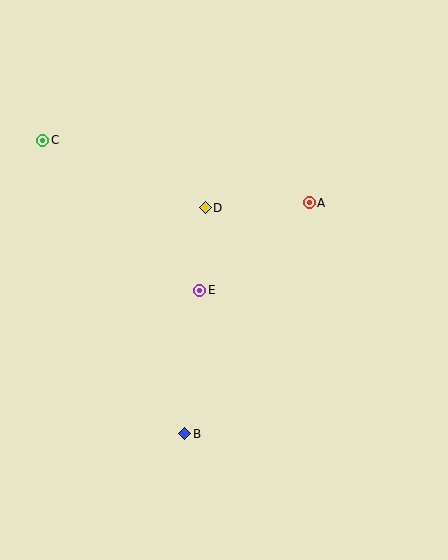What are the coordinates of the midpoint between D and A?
The midpoint between D and A is at (257, 205).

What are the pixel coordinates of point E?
Point E is at (200, 290).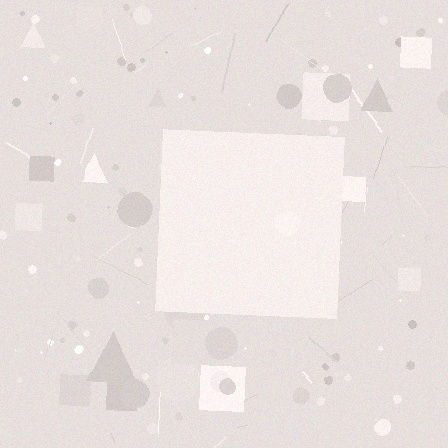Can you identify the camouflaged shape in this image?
The camouflaged shape is a square.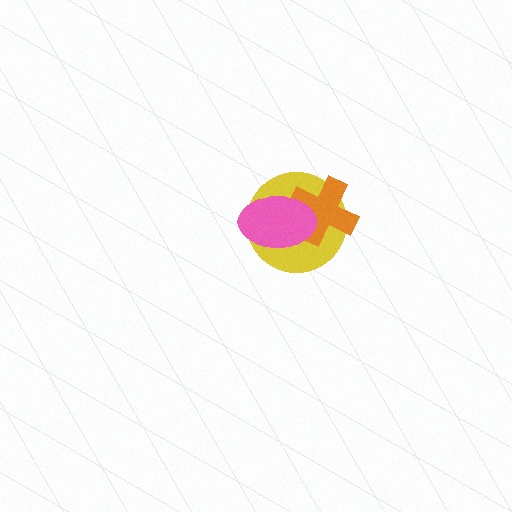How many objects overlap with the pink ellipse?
2 objects overlap with the pink ellipse.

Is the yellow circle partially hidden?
Yes, it is partially covered by another shape.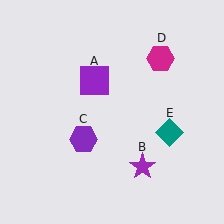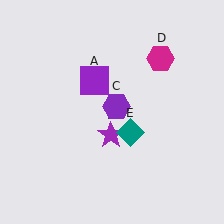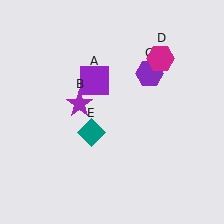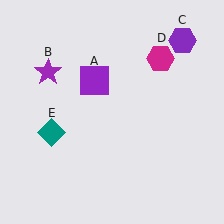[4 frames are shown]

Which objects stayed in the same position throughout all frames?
Purple square (object A) and magenta hexagon (object D) remained stationary.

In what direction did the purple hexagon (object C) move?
The purple hexagon (object C) moved up and to the right.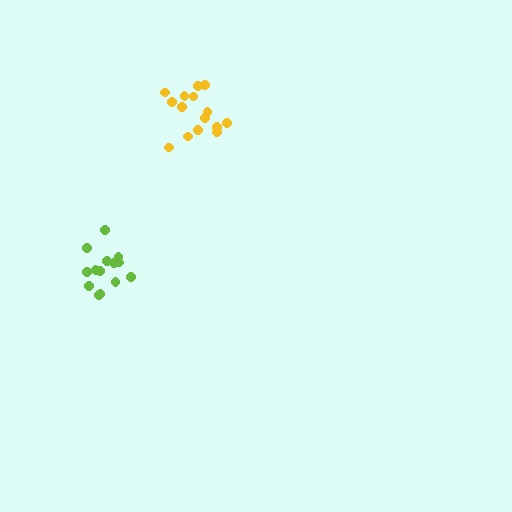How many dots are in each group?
Group 1: 15 dots, Group 2: 14 dots (29 total).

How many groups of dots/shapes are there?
There are 2 groups.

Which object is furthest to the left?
The lime cluster is leftmost.